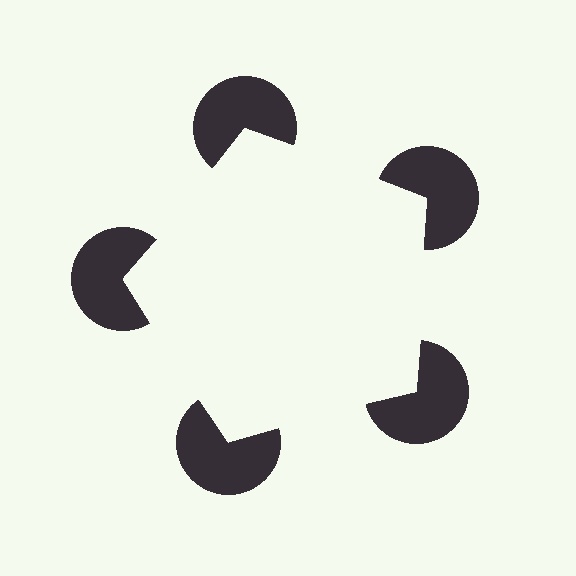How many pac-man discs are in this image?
There are 5 — one at each vertex of the illusory pentagon.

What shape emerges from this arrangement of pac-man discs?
An illusory pentagon — its edges are inferred from the aligned wedge cuts in the pac-man discs, not physically drawn.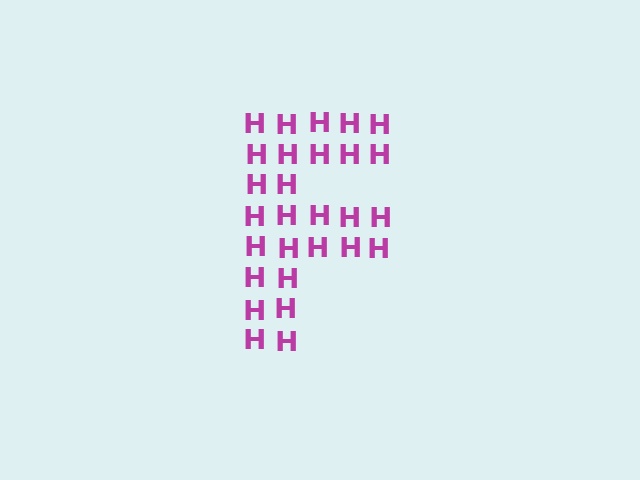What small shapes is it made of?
It is made of small letter H's.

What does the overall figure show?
The overall figure shows the letter F.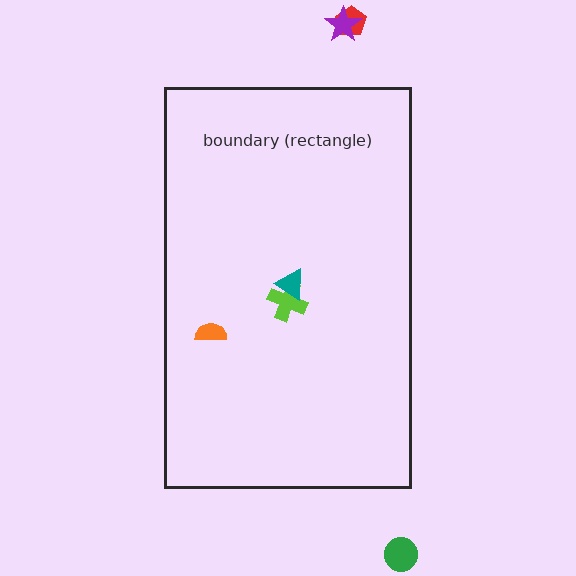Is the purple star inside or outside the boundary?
Outside.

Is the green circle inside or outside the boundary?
Outside.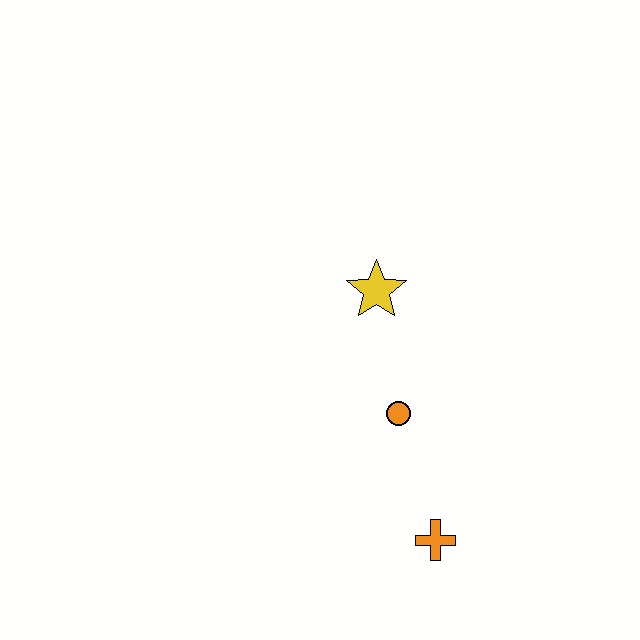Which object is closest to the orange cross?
The orange circle is closest to the orange cross.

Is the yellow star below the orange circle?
No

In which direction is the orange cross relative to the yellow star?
The orange cross is below the yellow star.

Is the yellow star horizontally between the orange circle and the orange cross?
No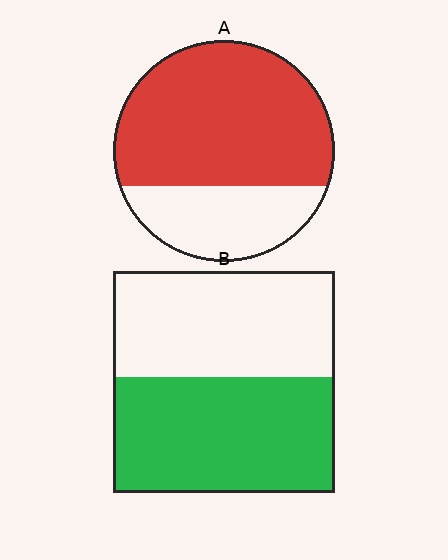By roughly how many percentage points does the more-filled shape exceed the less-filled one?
By roughly 20 percentage points (A over B).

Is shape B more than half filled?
Roughly half.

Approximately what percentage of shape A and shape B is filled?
A is approximately 70% and B is approximately 50%.